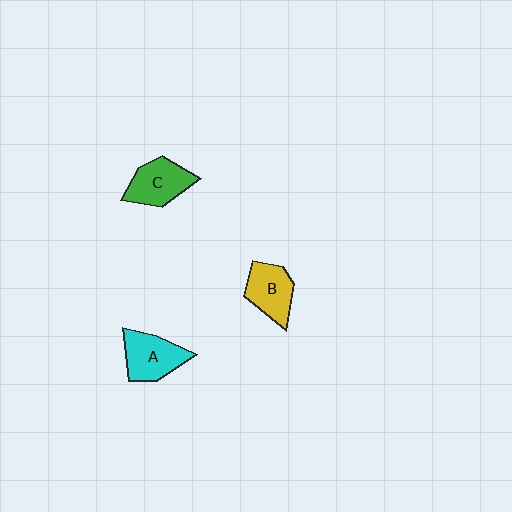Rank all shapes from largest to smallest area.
From largest to smallest: A (cyan), C (green), B (yellow).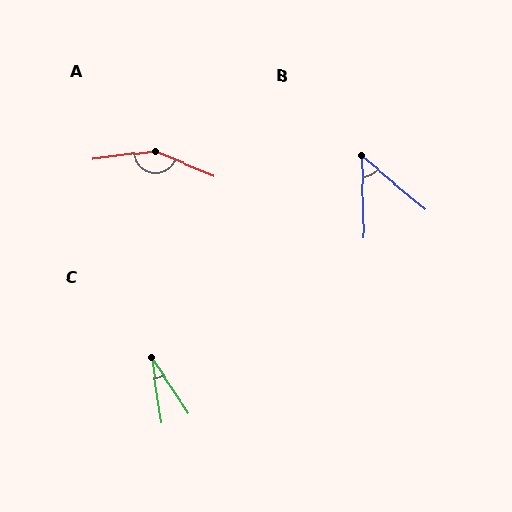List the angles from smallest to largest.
C (25°), B (48°), A (151°).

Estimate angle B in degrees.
Approximately 48 degrees.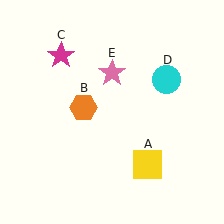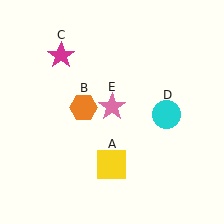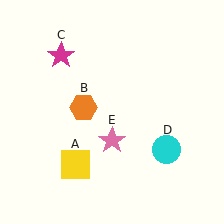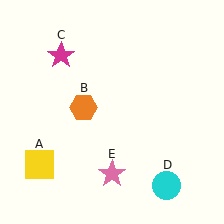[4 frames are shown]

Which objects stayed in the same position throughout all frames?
Orange hexagon (object B) and magenta star (object C) remained stationary.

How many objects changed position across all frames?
3 objects changed position: yellow square (object A), cyan circle (object D), pink star (object E).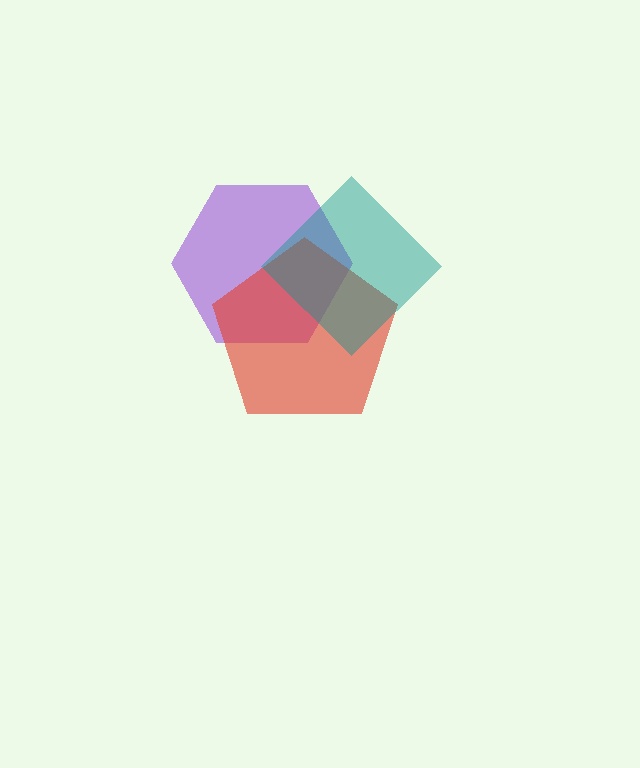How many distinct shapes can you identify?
There are 3 distinct shapes: a purple hexagon, a red pentagon, a teal diamond.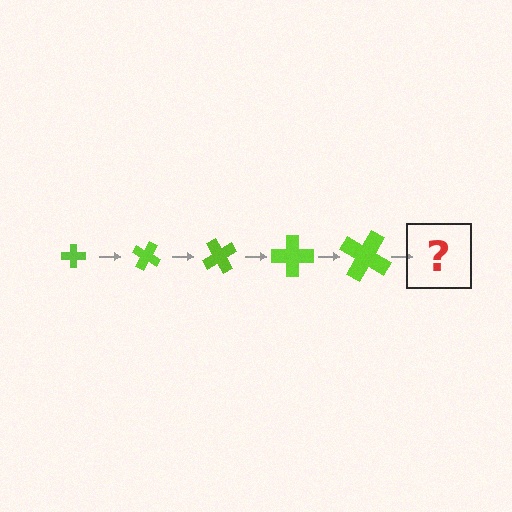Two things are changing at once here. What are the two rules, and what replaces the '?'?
The two rules are that the cross grows larger each step and it rotates 30 degrees each step. The '?' should be a cross, larger than the previous one and rotated 150 degrees from the start.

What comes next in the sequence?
The next element should be a cross, larger than the previous one and rotated 150 degrees from the start.